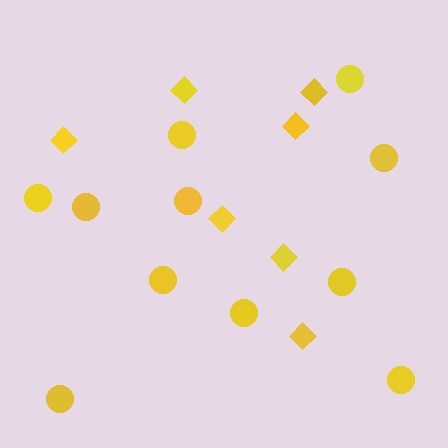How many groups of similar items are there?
There are 2 groups: one group of diamonds (7) and one group of circles (11).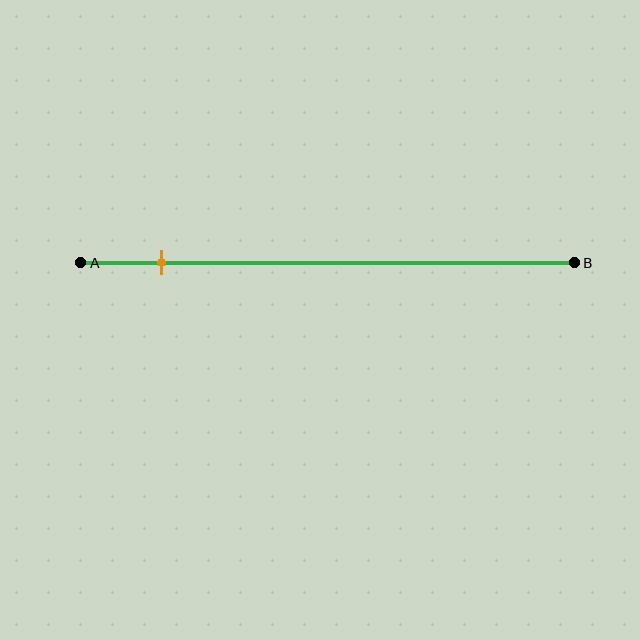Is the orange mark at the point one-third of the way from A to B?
No, the mark is at about 15% from A, not at the 33% one-third point.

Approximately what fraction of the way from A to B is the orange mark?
The orange mark is approximately 15% of the way from A to B.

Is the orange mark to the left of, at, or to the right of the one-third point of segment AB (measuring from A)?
The orange mark is to the left of the one-third point of segment AB.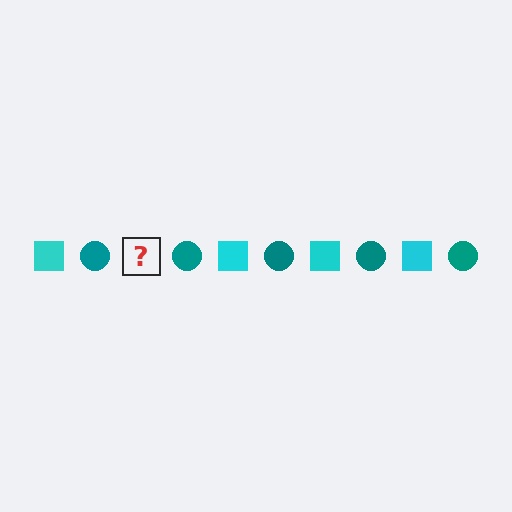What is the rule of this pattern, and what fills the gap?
The rule is that the pattern alternates between cyan square and teal circle. The gap should be filled with a cyan square.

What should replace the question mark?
The question mark should be replaced with a cyan square.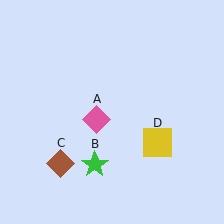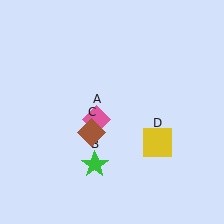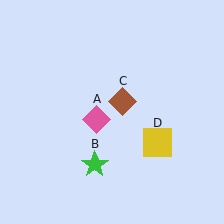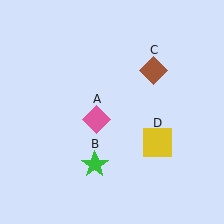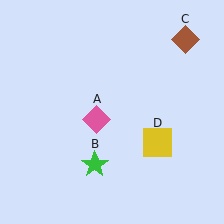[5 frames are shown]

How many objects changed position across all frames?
1 object changed position: brown diamond (object C).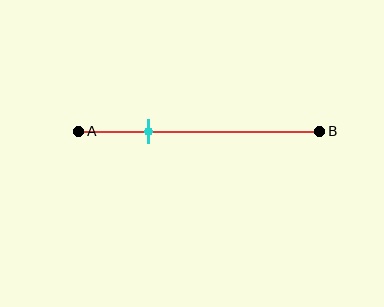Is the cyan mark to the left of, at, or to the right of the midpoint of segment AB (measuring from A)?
The cyan mark is to the left of the midpoint of segment AB.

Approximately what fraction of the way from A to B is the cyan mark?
The cyan mark is approximately 30% of the way from A to B.